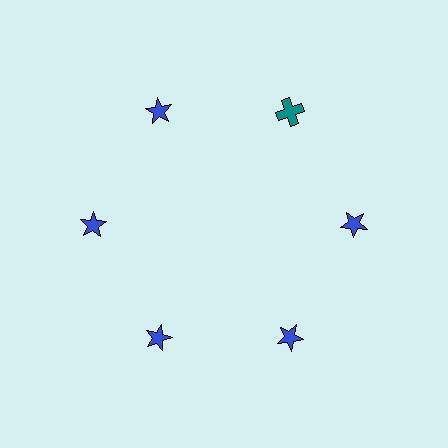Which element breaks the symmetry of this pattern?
The teal cross at roughly the 1 o'clock position breaks the symmetry. All other shapes are blue stars.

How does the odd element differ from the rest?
It differs in both color (teal instead of blue) and shape (cross instead of star).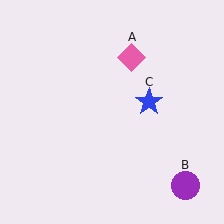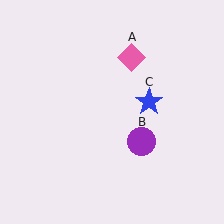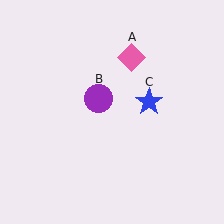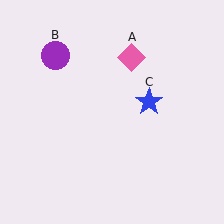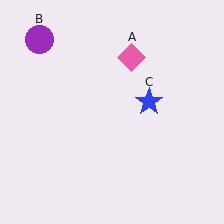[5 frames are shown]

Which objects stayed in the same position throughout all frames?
Pink diamond (object A) and blue star (object C) remained stationary.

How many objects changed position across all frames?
1 object changed position: purple circle (object B).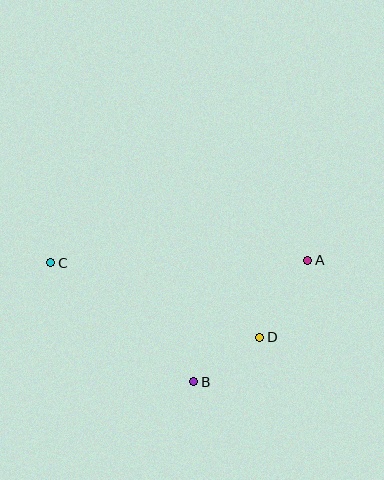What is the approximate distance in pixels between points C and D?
The distance between C and D is approximately 222 pixels.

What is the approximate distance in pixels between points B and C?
The distance between B and C is approximately 186 pixels.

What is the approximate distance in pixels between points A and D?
The distance between A and D is approximately 91 pixels.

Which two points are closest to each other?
Points B and D are closest to each other.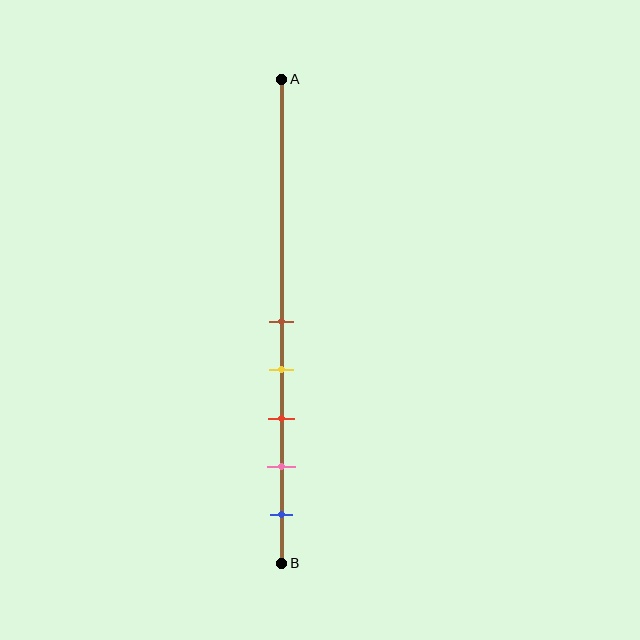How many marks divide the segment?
There are 5 marks dividing the segment.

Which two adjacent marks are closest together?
The brown and yellow marks are the closest adjacent pair.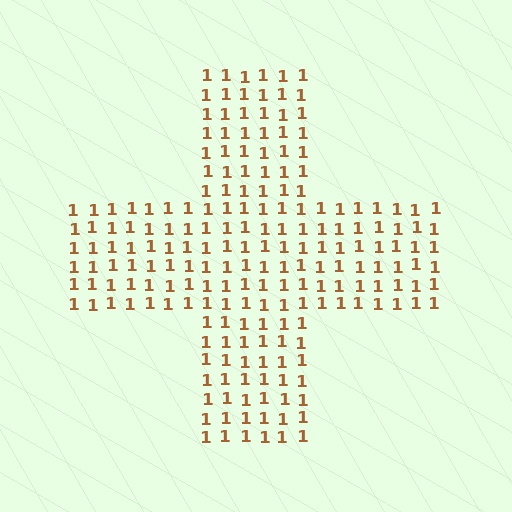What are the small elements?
The small elements are digit 1's.